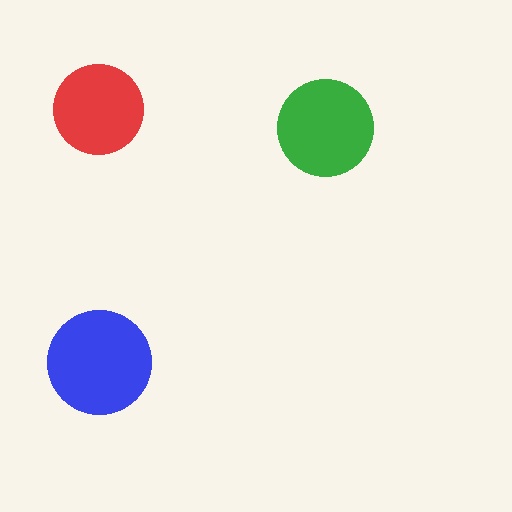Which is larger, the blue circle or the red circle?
The blue one.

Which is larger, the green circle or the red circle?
The green one.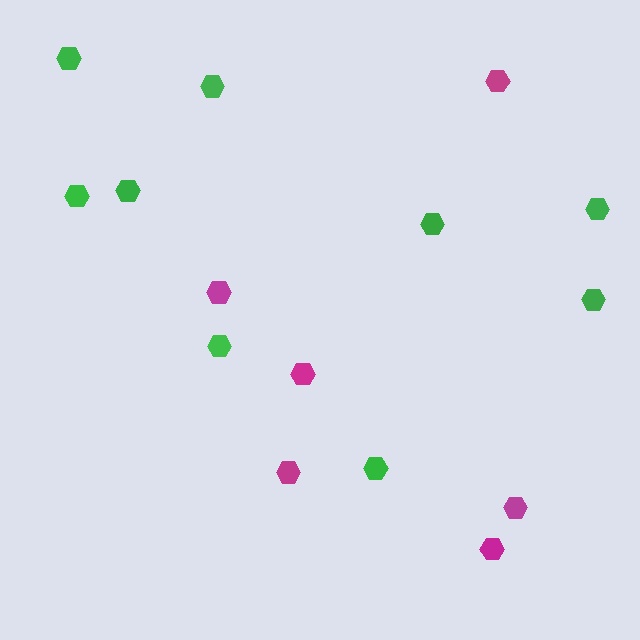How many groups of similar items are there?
There are 2 groups: one group of green hexagons (9) and one group of magenta hexagons (6).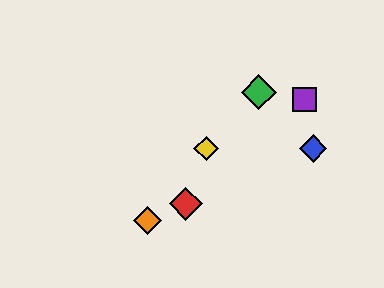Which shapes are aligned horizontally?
The blue diamond, the yellow diamond are aligned horizontally.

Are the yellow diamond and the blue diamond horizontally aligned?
Yes, both are at y≈149.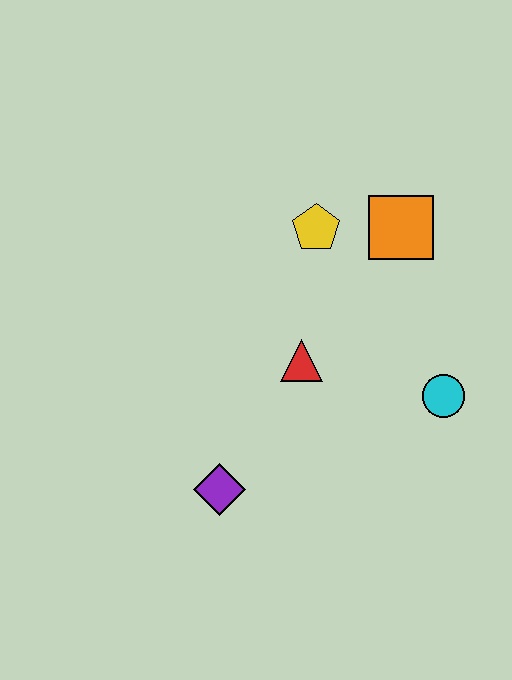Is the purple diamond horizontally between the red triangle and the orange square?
No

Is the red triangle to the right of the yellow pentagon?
No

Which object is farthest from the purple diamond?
The orange square is farthest from the purple diamond.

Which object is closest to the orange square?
The yellow pentagon is closest to the orange square.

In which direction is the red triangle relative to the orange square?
The red triangle is below the orange square.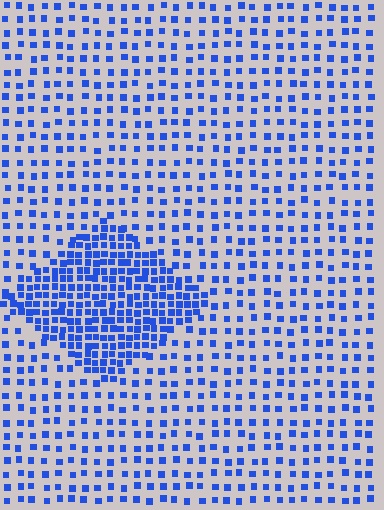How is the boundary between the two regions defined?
The boundary is defined by a change in element density (approximately 2.4x ratio). All elements are the same color, size, and shape.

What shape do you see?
I see a diamond.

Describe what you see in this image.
The image contains small blue elements arranged at two different densities. A diamond-shaped region is visible where the elements are more densely packed than the surrounding area.